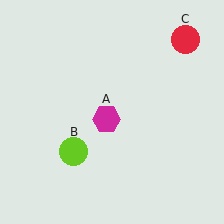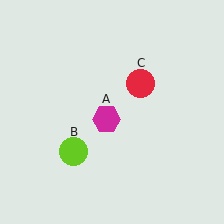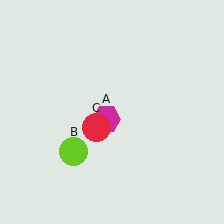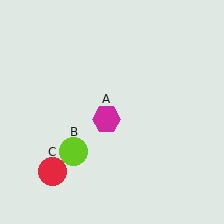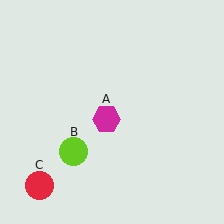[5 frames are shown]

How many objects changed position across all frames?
1 object changed position: red circle (object C).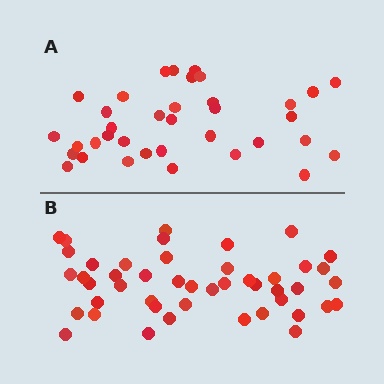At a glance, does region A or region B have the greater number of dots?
Region B (the bottom region) has more dots.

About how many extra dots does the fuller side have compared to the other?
Region B has roughly 10 or so more dots than region A.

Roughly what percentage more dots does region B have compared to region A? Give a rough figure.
About 30% more.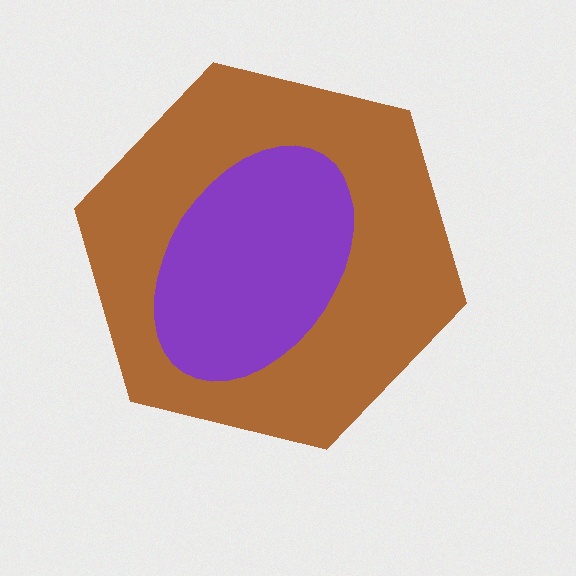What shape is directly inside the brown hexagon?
The purple ellipse.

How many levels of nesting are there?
2.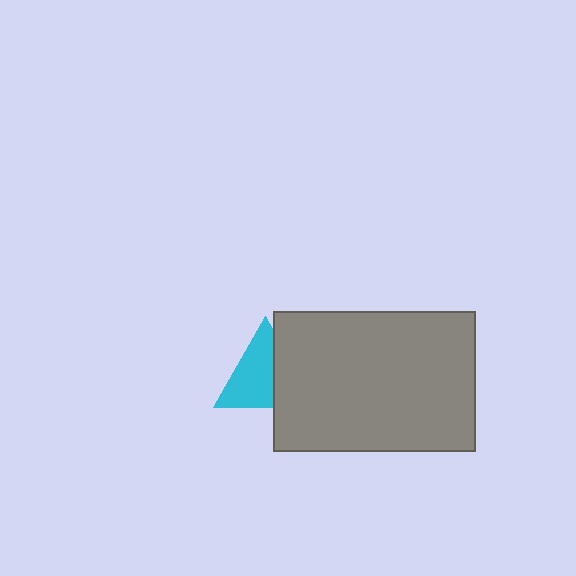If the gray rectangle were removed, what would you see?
You would see the complete cyan triangle.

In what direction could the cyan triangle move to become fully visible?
The cyan triangle could move left. That would shift it out from behind the gray rectangle entirely.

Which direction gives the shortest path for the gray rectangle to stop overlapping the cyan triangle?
Moving right gives the shortest separation.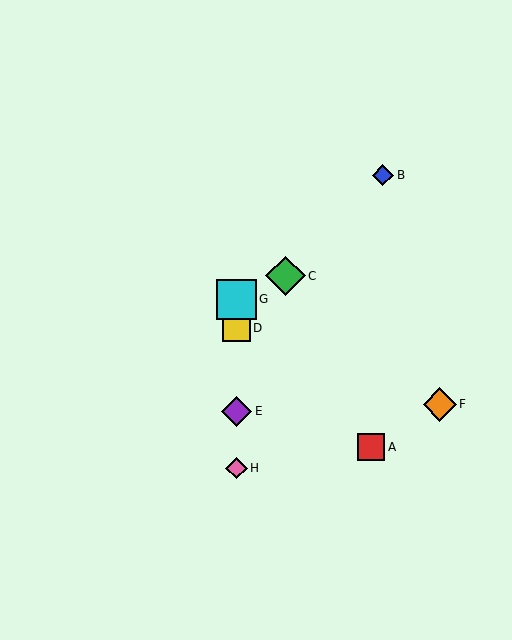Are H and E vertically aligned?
Yes, both are at x≈237.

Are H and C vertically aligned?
No, H is at x≈237 and C is at x≈285.